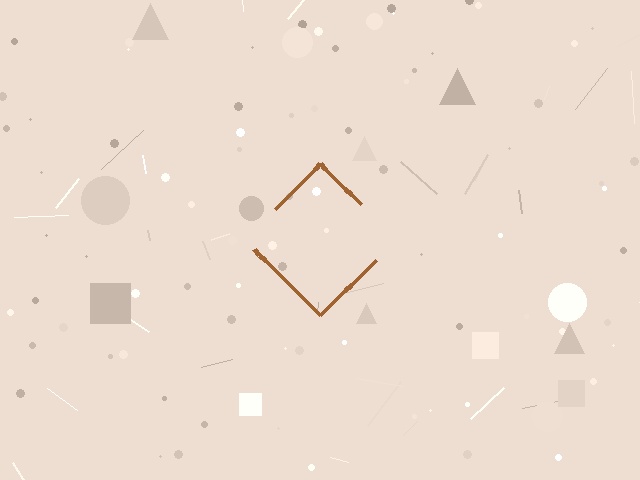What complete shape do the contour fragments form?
The contour fragments form a diamond.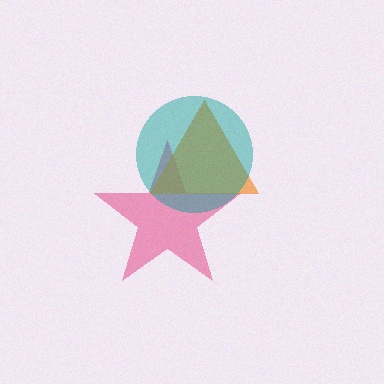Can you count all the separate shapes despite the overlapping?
Yes, there are 3 separate shapes.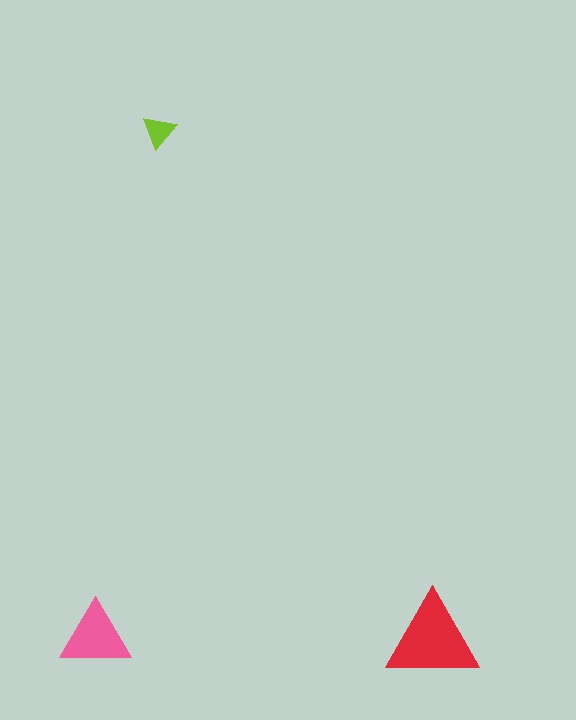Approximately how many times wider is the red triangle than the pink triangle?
About 1.5 times wider.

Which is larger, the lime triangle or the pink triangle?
The pink one.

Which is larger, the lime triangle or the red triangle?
The red one.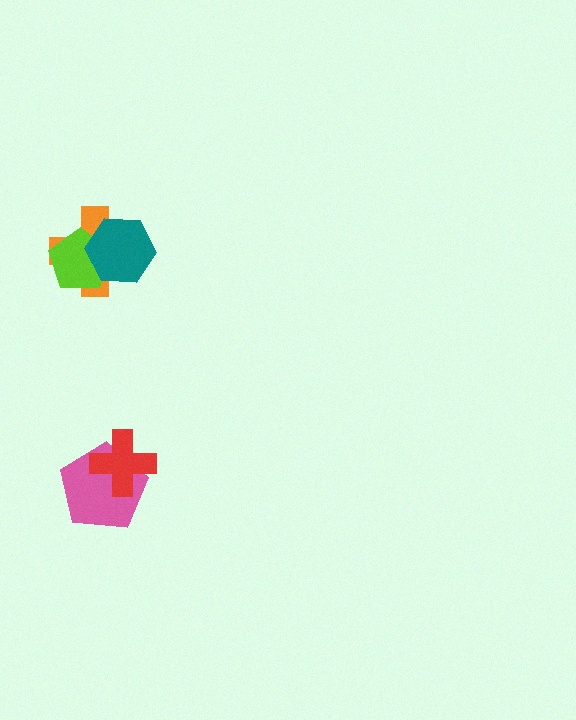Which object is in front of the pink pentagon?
The red cross is in front of the pink pentagon.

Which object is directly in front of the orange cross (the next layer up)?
The lime pentagon is directly in front of the orange cross.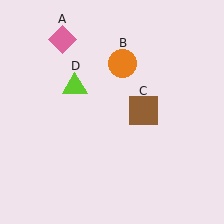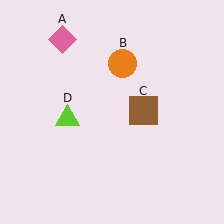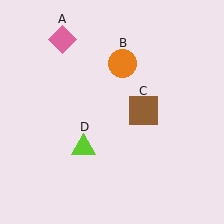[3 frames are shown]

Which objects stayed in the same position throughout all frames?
Pink diamond (object A) and orange circle (object B) and brown square (object C) remained stationary.